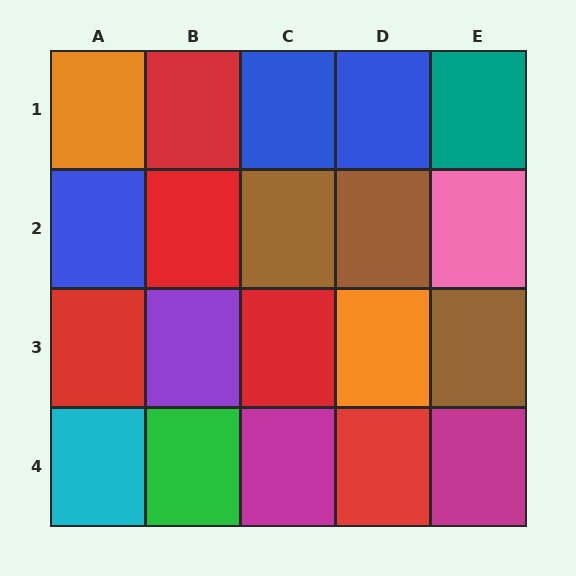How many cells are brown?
3 cells are brown.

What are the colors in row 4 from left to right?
Cyan, green, magenta, red, magenta.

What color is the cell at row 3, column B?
Purple.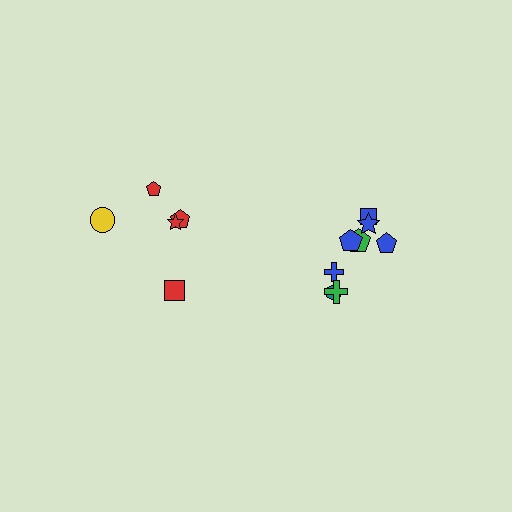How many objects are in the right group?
There are 8 objects.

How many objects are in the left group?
There are 5 objects.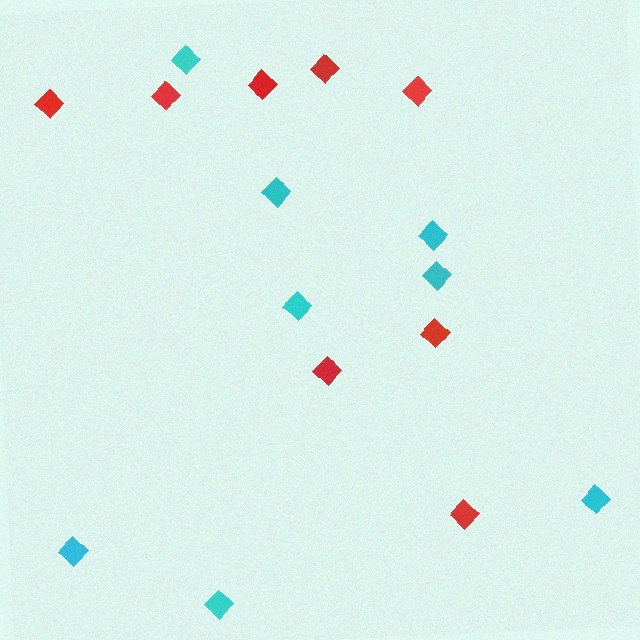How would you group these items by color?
There are 2 groups: one group of red diamonds (8) and one group of cyan diamonds (8).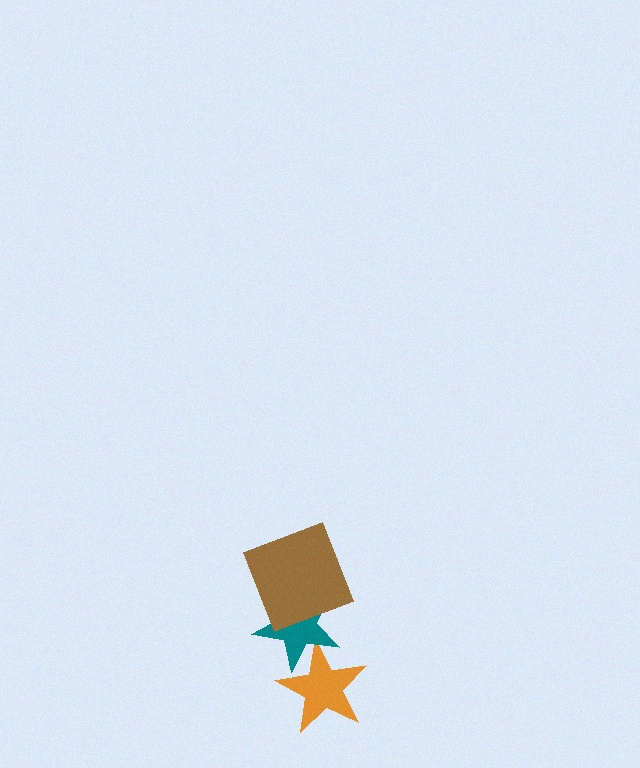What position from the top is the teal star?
The teal star is 2nd from the top.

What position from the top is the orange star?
The orange star is 3rd from the top.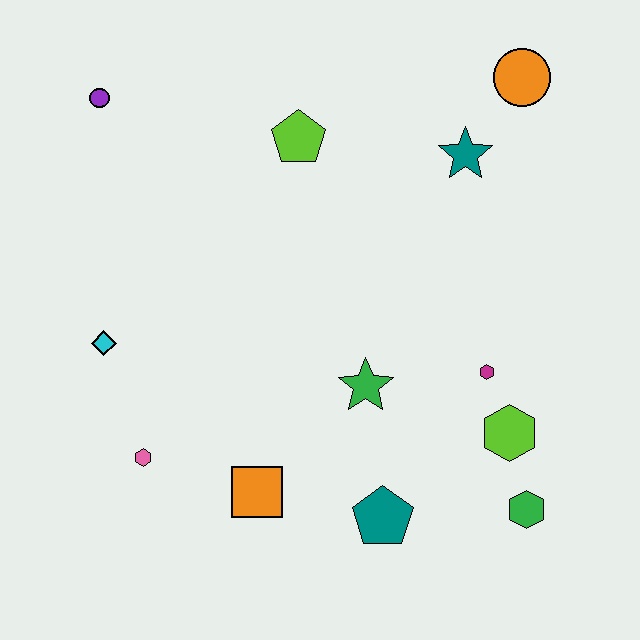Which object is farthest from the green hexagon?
The purple circle is farthest from the green hexagon.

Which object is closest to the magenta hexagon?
The lime hexagon is closest to the magenta hexagon.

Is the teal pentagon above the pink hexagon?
No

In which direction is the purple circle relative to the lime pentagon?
The purple circle is to the left of the lime pentagon.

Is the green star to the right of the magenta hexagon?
No